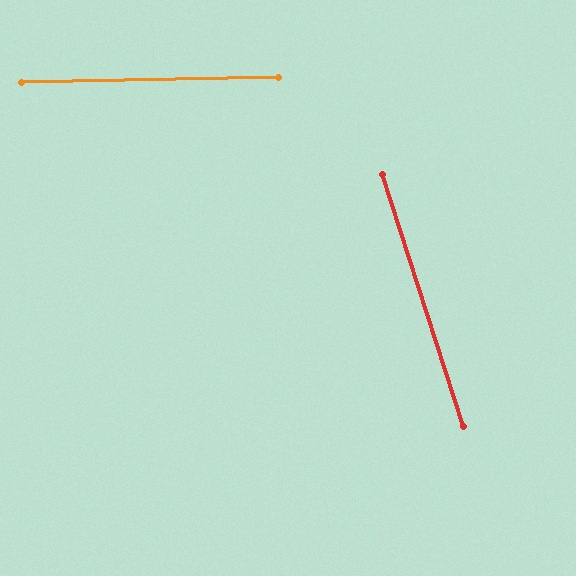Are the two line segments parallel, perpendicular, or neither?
Neither parallel nor perpendicular — they differ by about 73°.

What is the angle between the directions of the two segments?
Approximately 73 degrees.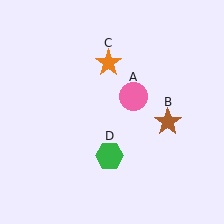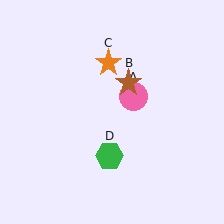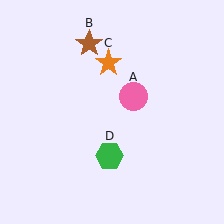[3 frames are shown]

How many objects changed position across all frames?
1 object changed position: brown star (object B).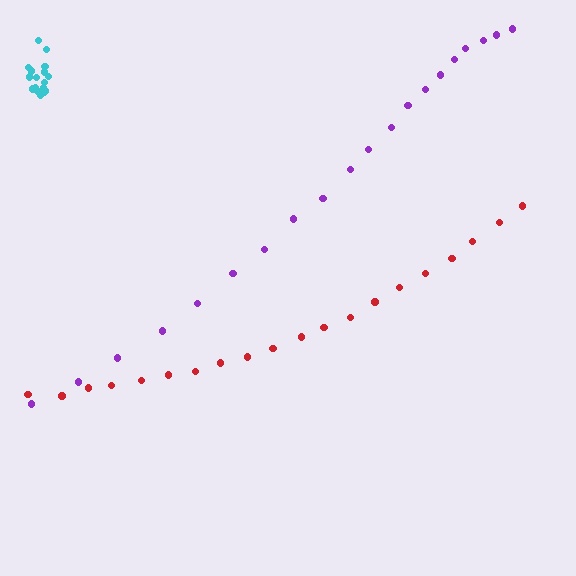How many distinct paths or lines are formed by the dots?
There are 3 distinct paths.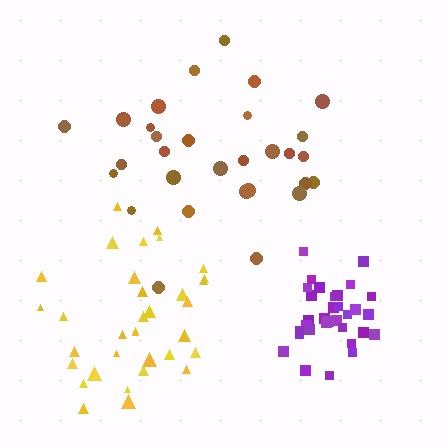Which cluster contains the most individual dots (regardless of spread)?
Yellow (34).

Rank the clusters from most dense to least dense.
purple, yellow, brown.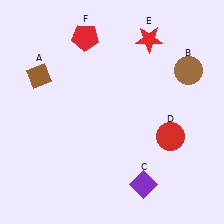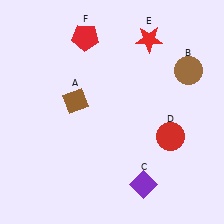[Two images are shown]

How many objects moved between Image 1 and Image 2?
1 object moved between the two images.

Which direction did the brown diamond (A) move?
The brown diamond (A) moved right.